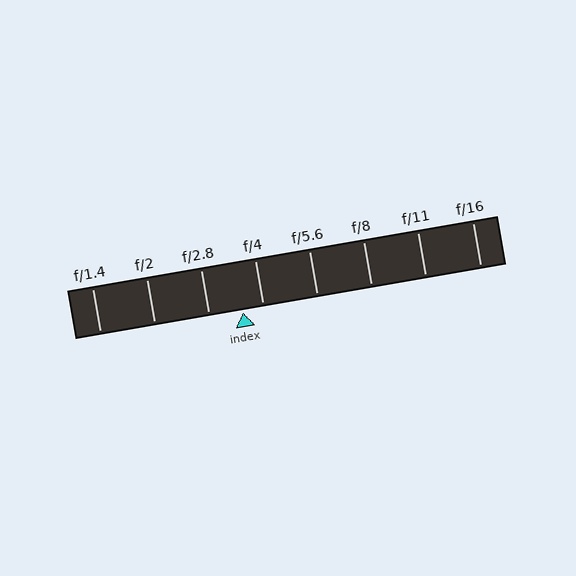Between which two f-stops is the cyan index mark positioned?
The index mark is between f/2.8 and f/4.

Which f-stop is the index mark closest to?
The index mark is closest to f/4.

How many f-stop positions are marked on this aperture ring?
There are 8 f-stop positions marked.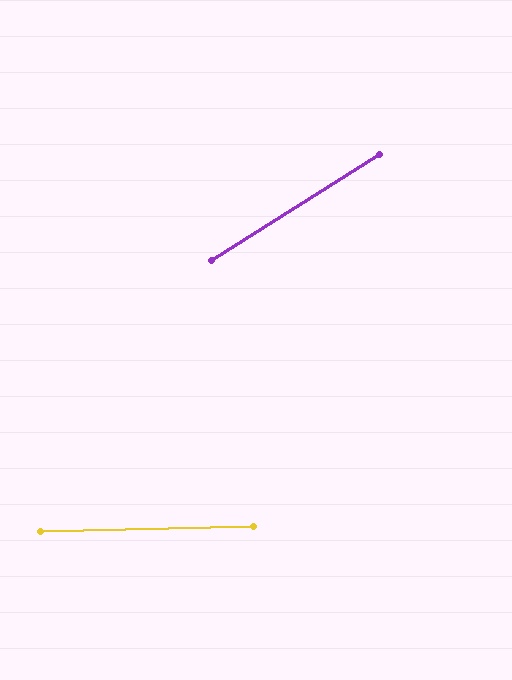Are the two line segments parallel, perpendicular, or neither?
Neither parallel nor perpendicular — they differ by about 31°.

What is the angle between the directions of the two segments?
Approximately 31 degrees.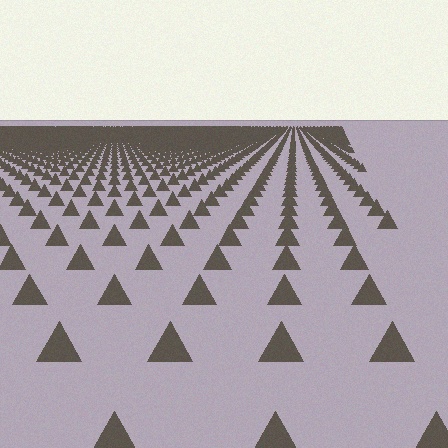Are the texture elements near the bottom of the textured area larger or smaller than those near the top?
Larger. Near the bottom, elements are closer to the viewer and appear at a bigger on-screen size.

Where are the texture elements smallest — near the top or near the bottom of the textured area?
Near the top.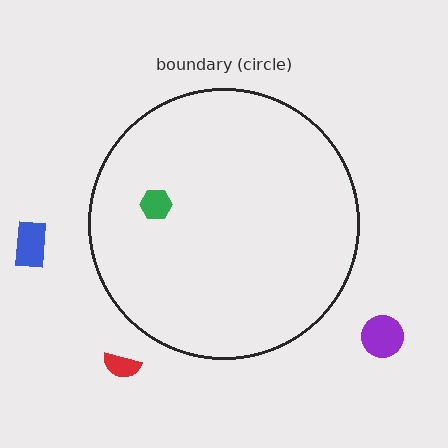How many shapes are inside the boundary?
1 inside, 3 outside.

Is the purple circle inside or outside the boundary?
Outside.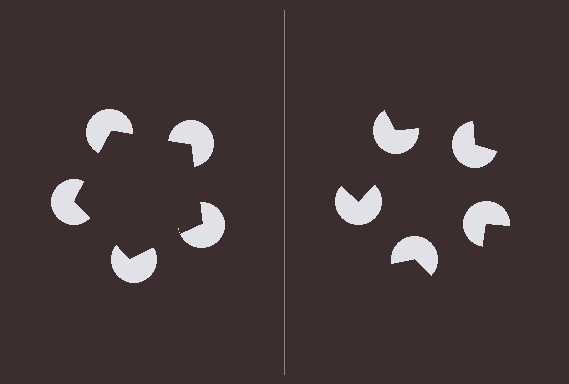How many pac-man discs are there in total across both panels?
10 — 5 on each side.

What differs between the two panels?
The pac-man discs are positioned identically on both sides; only the wedge orientations differ. On the left they align to a pentagon; on the right they are misaligned.